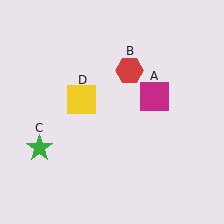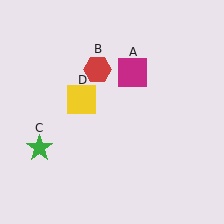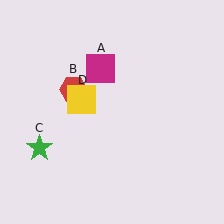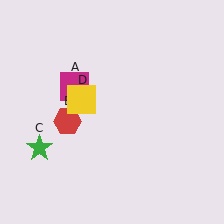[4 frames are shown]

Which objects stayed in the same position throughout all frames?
Green star (object C) and yellow square (object D) remained stationary.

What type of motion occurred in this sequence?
The magenta square (object A), red hexagon (object B) rotated counterclockwise around the center of the scene.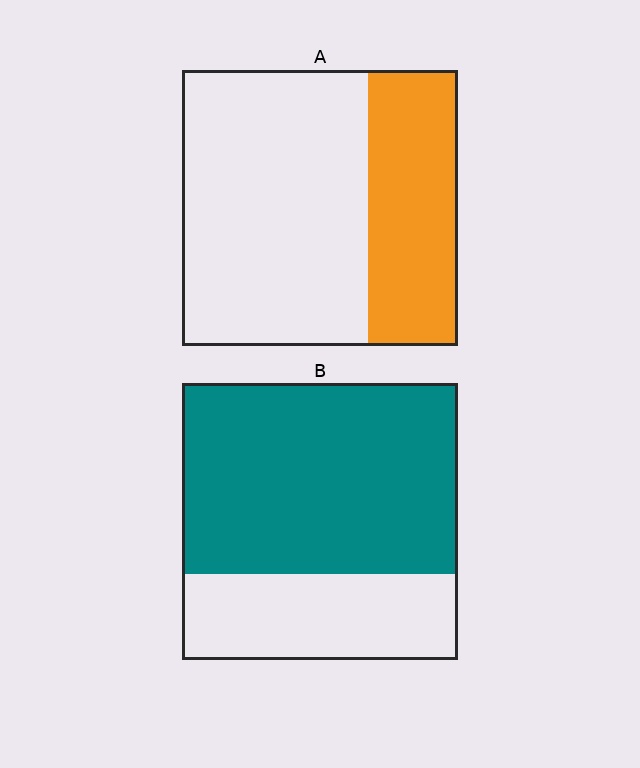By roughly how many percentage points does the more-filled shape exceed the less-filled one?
By roughly 35 percentage points (B over A).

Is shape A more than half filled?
No.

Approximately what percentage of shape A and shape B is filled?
A is approximately 35% and B is approximately 70%.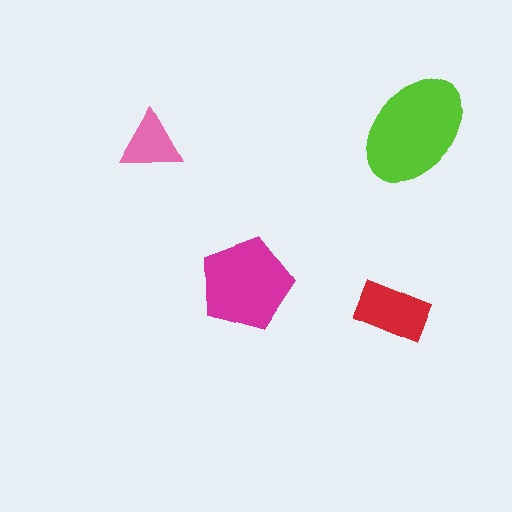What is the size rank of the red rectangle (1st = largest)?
3rd.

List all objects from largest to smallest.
The lime ellipse, the magenta pentagon, the red rectangle, the pink triangle.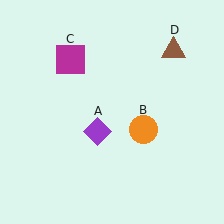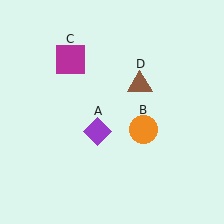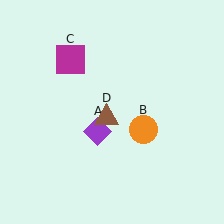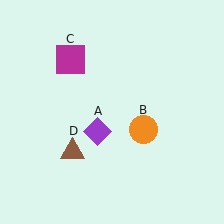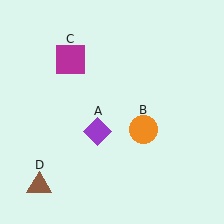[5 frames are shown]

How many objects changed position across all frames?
1 object changed position: brown triangle (object D).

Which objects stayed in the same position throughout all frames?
Purple diamond (object A) and orange circle (object B) and magenta square (object C) remained stationary.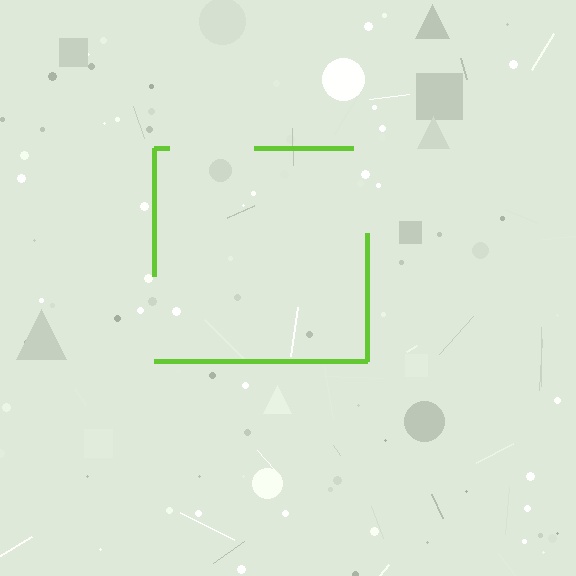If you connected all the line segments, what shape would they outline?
They would outline a square.